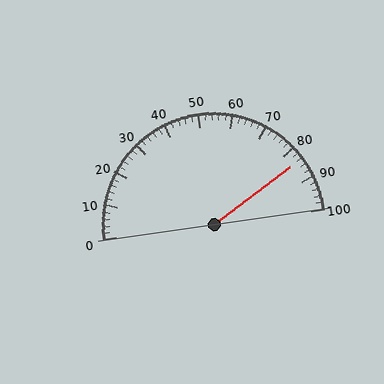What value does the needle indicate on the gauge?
The needle indicates approximately 84.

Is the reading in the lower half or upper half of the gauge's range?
The reading is in the upper half of the range (0 to 100).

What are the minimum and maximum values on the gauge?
The gauge ranges from 0 to 100.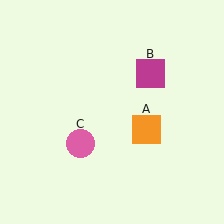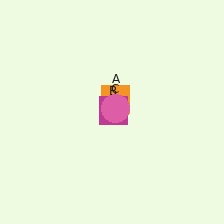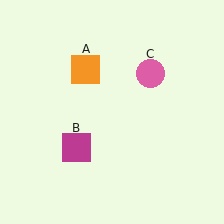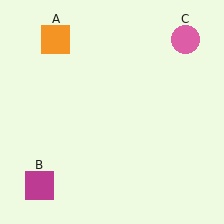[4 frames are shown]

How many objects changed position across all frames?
3 objects changed position: orange square (object A), magenta square (object B), pink circle (object C).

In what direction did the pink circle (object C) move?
The pink circle (object C) moved up and to the right.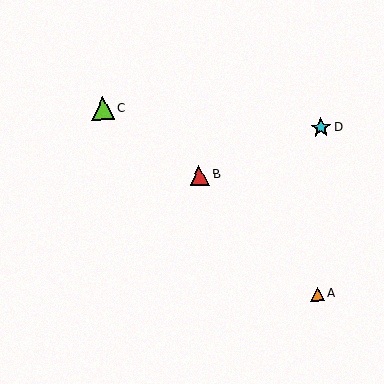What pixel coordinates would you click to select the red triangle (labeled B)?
Click at (199, 175) to select the red triangle B.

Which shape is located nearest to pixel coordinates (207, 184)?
The red triangle (labeled B) at (199, 175) is nearest to that location.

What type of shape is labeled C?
Shape C is a lime triangle.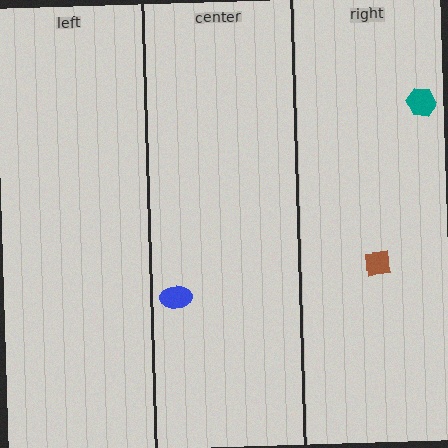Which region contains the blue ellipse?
The center region.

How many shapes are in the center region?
1.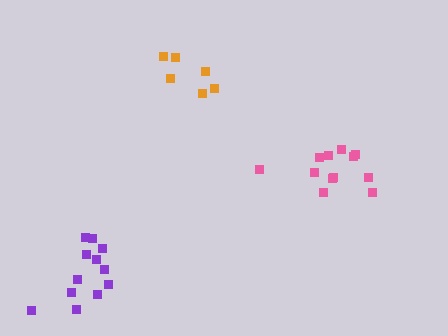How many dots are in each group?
Group 1: 12 dots, Group 2: 12 dots, Group 3: 6 dots (30 total).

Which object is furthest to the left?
The purple cluster is leftmost.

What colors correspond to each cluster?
The clusters are colored: pink, purple, orange.